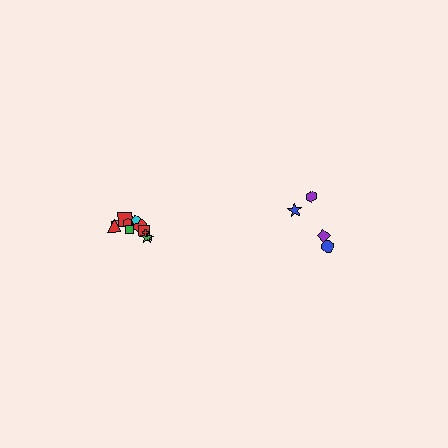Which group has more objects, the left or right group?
The left group.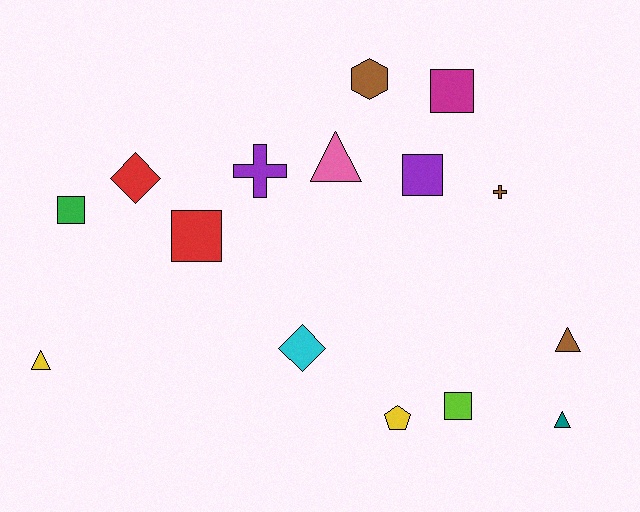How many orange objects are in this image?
There are no orange objects.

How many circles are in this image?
There are no circles.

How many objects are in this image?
There are 15 objects.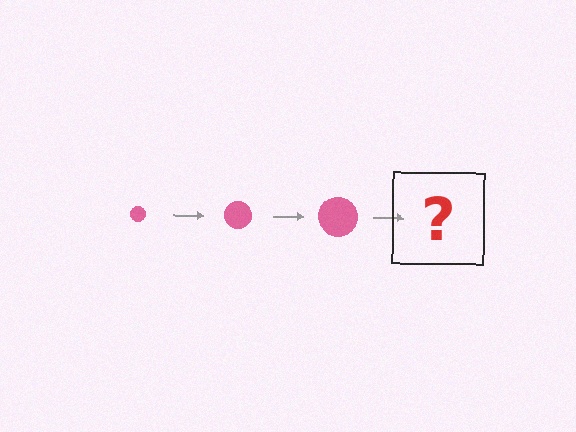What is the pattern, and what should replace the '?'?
The pattern is that the circle gets progressively larger each step. The '?' should be a pink circle, larger than the previous one.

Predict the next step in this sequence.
The next step is a pink circle, larger than the previous one.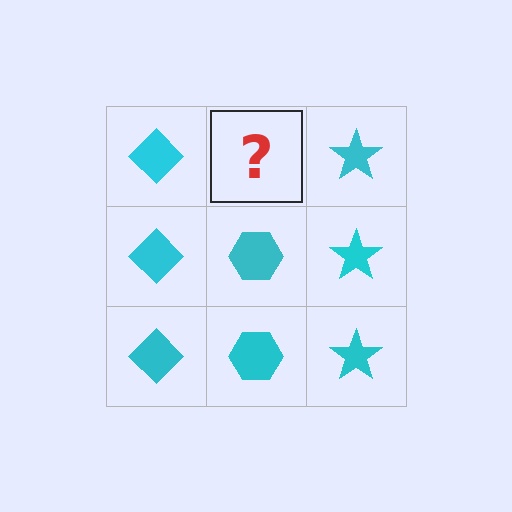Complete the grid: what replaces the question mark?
The question mark should be replaced with a cyan hexagon.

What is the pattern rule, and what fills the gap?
The rule is that each column has a consistent shape. The gap should be filled with a cyan hexagon.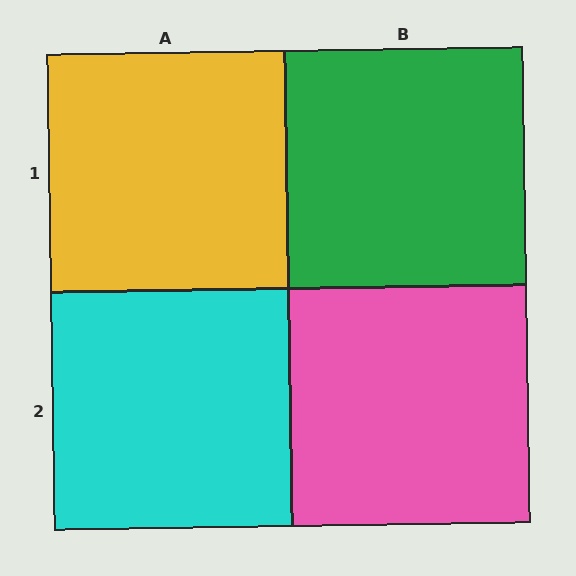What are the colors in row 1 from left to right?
Yellow, green.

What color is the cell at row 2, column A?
Cyan.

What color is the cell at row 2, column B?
Pink.